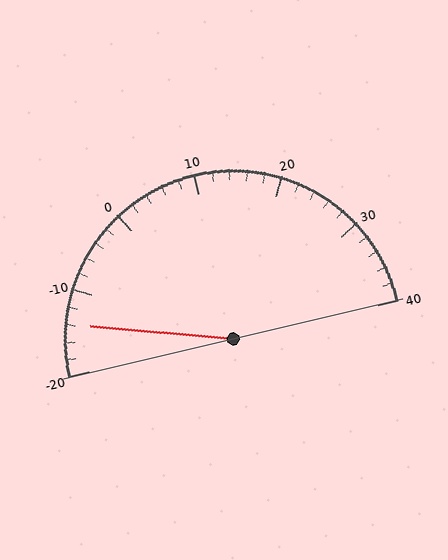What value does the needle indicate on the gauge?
The needle indicates approximately -14.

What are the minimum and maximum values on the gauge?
The gauge ranges from -20 to 40.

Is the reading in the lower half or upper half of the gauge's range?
The reading is in the lower half of the range (-20 to 40).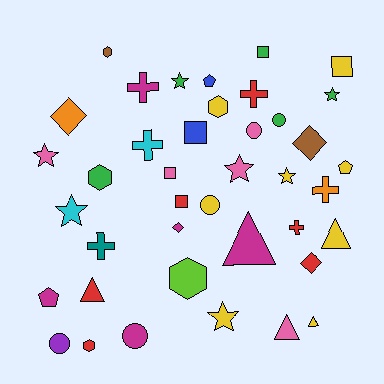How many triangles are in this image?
There are 5 triangles.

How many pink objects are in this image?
There are 5 pink objects.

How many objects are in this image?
There are 40 objects.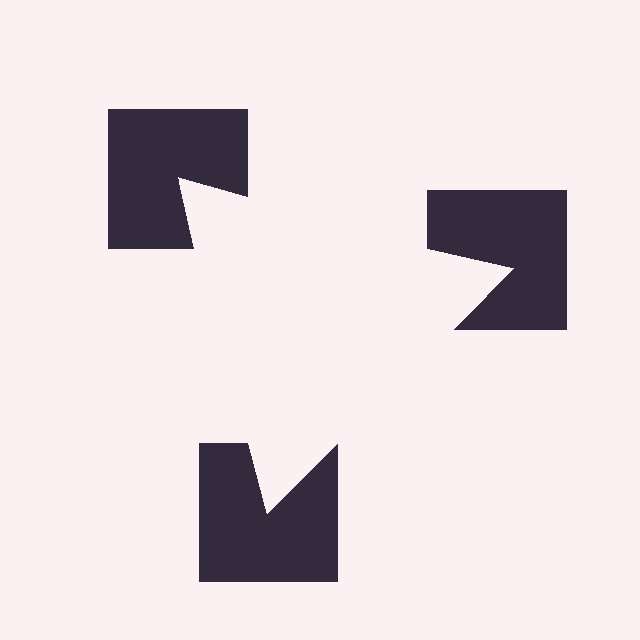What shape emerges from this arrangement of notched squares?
An illusory triangle — its edges are inferred from the aligned wedge cuts in the notched squares, not physically drawn.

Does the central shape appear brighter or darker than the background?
It typically appears slightly brighter than the background, even though no actual brightness change is drawn.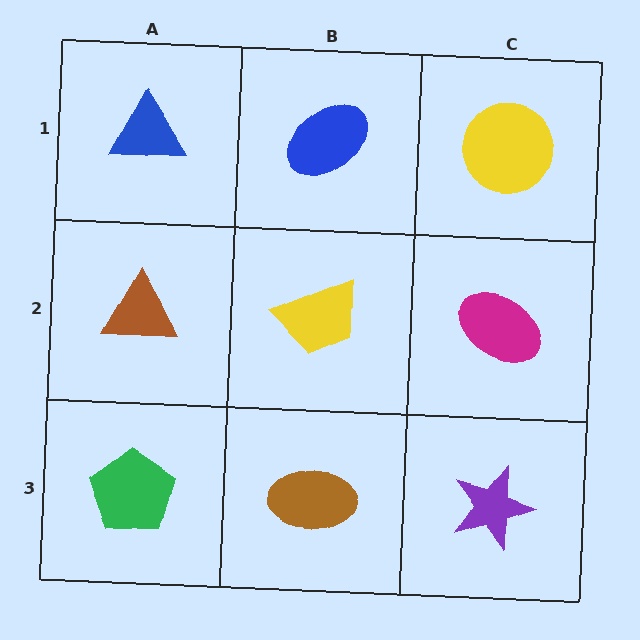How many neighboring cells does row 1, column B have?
3.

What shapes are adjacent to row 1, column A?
A brown triangle (row 2, column A), a blue ellipse (row 1, column B).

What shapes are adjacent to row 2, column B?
A blue ellipse (row 1, column B), a brown ellipse (row 3, column B), a brown triangle (row 2, column A), a magenta ellipse (row 2, column C).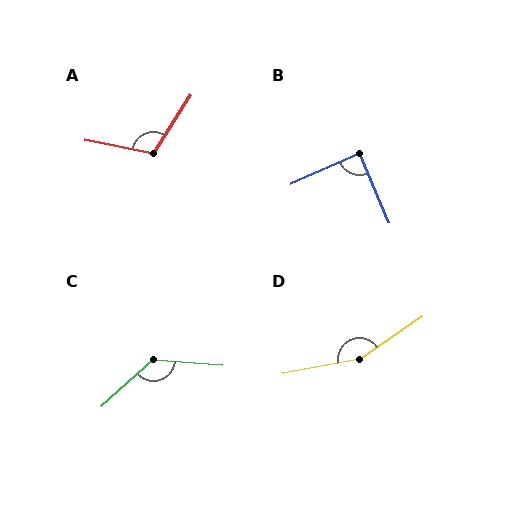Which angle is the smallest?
B, at approximately 89 degrees.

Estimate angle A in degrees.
Approximately 111 degrees.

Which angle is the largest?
D, at approximately 156 degrees.